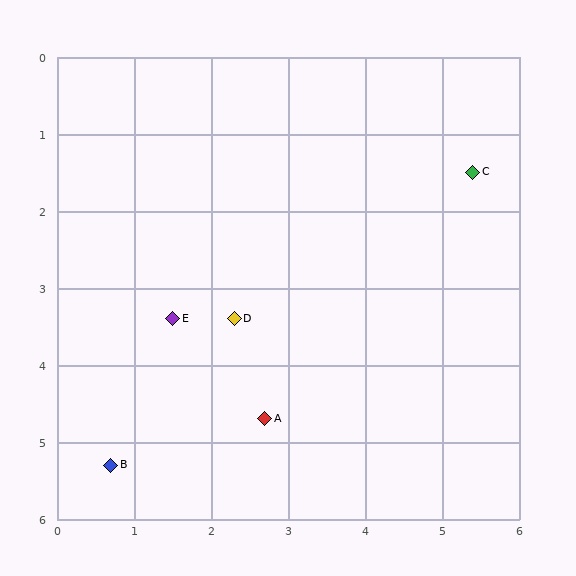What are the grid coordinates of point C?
Point C is at approximately (5.4, 1.5).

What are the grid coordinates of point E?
Point E is at approximately (1.5, 3.4).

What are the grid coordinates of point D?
Point D is at approximately (2.3, 3.4).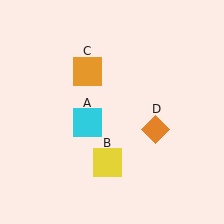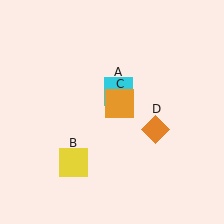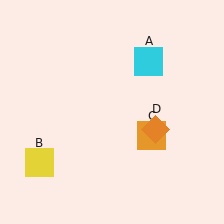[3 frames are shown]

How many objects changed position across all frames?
3 objects changed position: cyan square (object A), yellow square (object B), orange square (object C).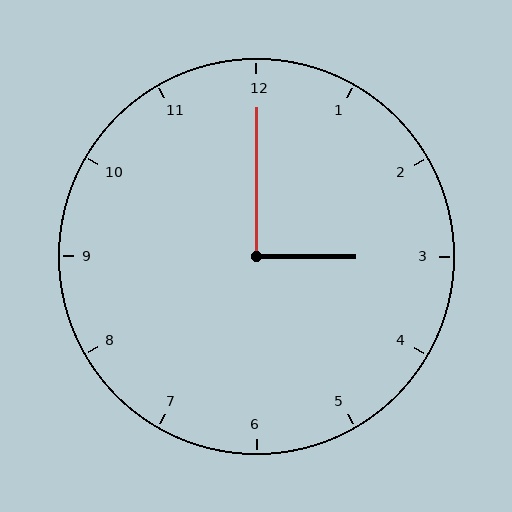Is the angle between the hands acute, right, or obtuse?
It is right.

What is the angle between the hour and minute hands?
Approximately 90 degrees.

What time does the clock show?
3:00.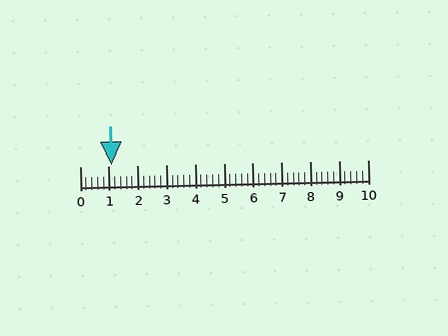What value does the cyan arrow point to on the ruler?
The cyan arrow points to approximately 1.1.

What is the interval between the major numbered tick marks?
The major tick marks are spaced 1 units apart.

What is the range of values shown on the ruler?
The ruler shows values from 0 to 10.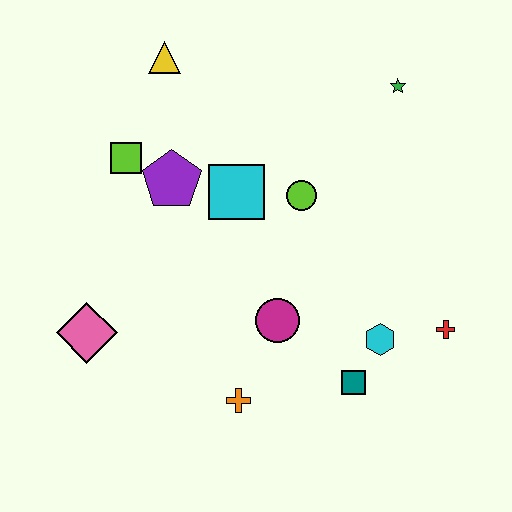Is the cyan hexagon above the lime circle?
No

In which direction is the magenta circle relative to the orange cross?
The magenta circle is above the orange cross.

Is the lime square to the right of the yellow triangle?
No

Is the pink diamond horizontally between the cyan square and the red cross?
No